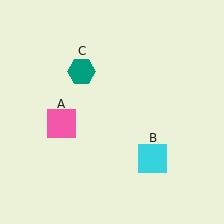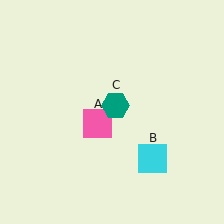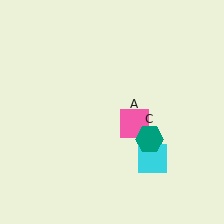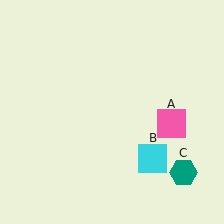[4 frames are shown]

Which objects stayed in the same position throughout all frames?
Cyan square (object B) remained stationary.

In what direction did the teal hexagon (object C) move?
The teal hexagon (object C) moved down and to the right.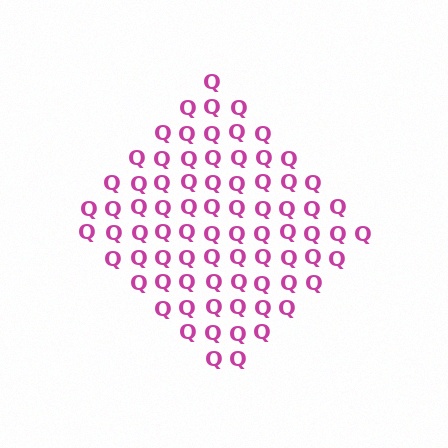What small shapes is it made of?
It is made of small letter Q's.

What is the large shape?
The large shape is a diamond.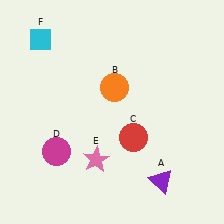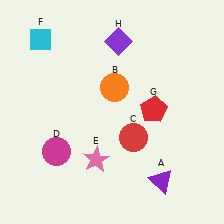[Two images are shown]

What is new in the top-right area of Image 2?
A red pentagon (G) was added in the top-right area of Image 2.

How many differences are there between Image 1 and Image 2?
There are 2 differences between the two images.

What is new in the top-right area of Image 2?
A purple diamond (H) was added in the top-right area of Image 2.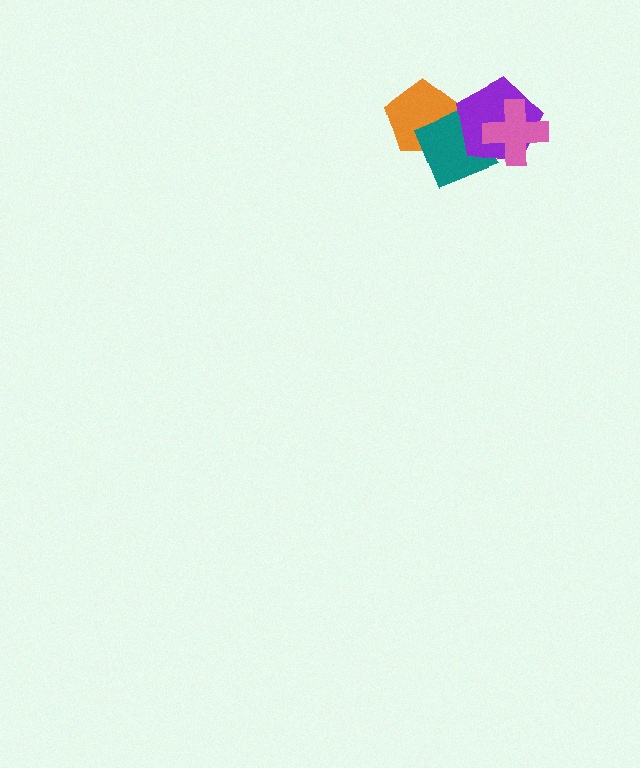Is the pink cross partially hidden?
No, no other shape covers it.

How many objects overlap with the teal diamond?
3 objects overlap with the teal diamond.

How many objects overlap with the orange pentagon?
2 objects overlap with the orange pentagon.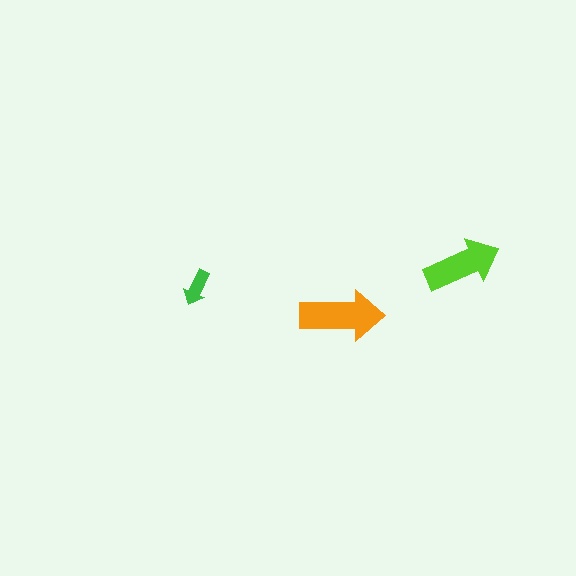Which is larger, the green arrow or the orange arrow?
The orange one.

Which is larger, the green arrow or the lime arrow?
The lime one.